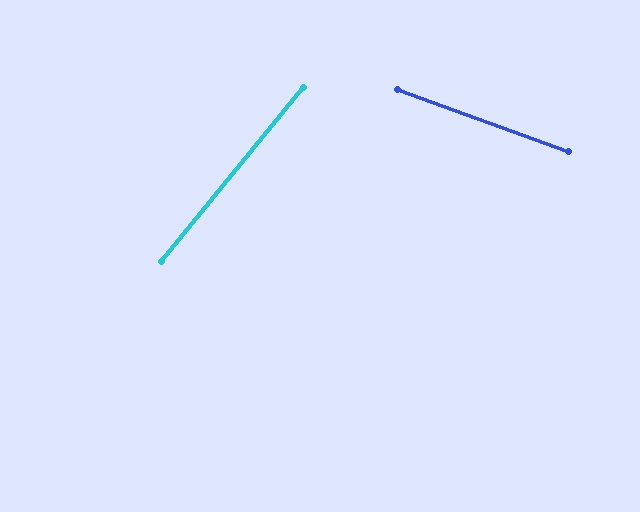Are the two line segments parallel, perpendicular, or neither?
Neither parallel nor perpendicular — they differ by about 71°.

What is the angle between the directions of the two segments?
Approximately 71 degrees.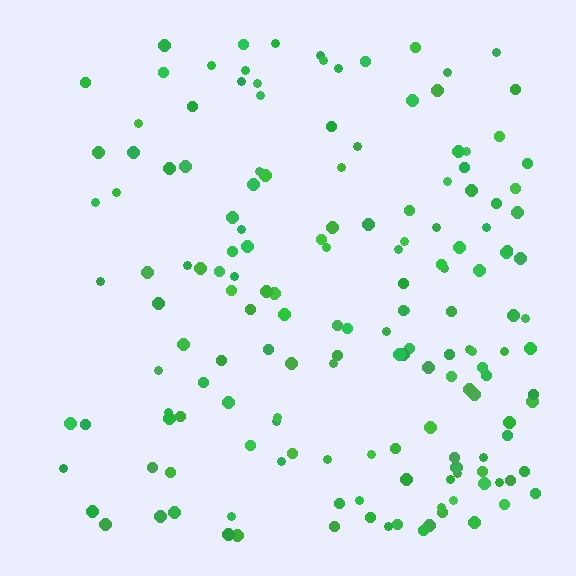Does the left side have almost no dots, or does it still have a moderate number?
Still a moderate number, just noticeably fewer than the right.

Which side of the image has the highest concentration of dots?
The right.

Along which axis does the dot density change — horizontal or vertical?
Horizontal.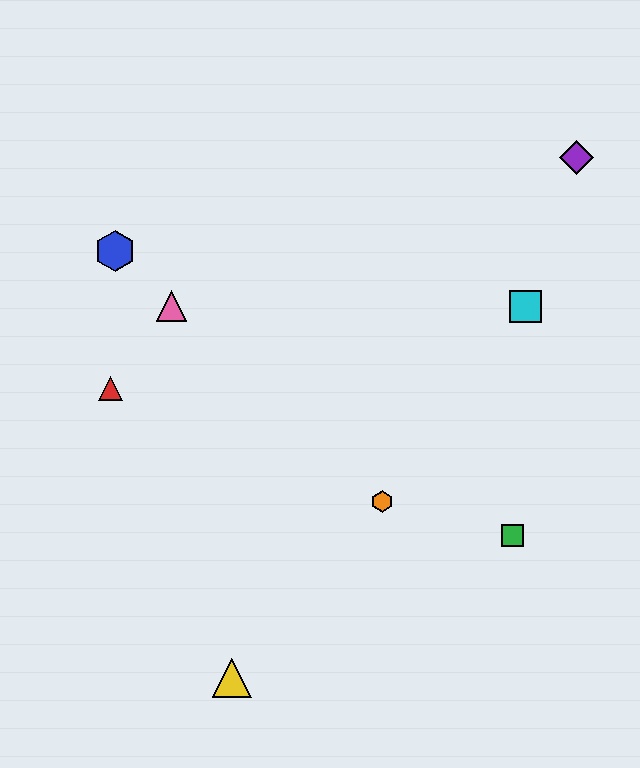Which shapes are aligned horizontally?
The cyan square, the pink triangle are aligned horizontally.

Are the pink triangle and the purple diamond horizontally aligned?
No, the pink triangle is at y≈306 and the purple diamond is at y≈158.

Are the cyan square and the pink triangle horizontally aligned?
Yes, both are at y≈306.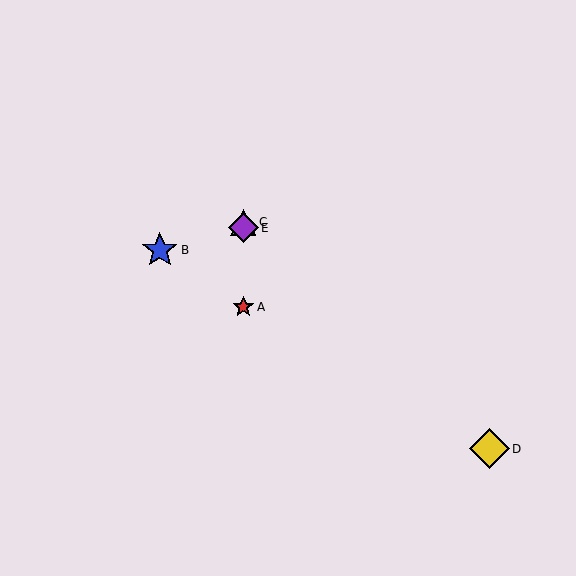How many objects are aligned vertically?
3 objects (A, C, E) are aligned vertically.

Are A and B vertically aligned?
No, A is at x≈243 and B is at x≈160.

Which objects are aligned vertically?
Objects A, C, E are aligned vertically.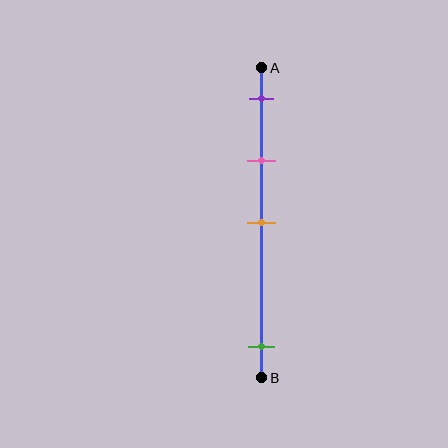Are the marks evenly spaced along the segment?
No, the marks are not evenly spaced.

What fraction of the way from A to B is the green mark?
The green mark is approximately 90% (0.9) of the way from A to B.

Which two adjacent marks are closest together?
The purple and pink marks are the closest adjacent pair.